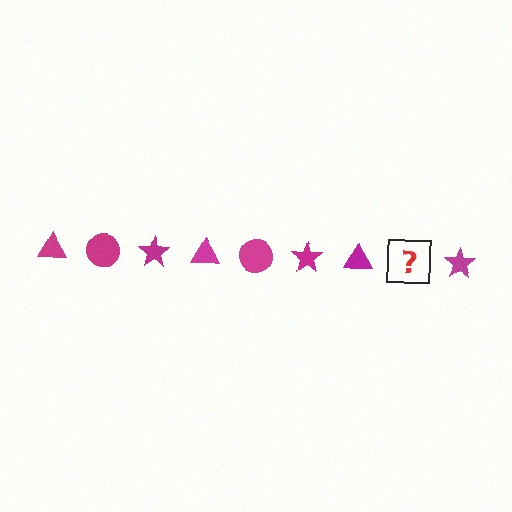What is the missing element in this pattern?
The missing element is a magenta circle.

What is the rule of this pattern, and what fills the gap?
The rule is that the pattern cycles through triangle, circle, star shapes in magenta. The gap should be filled with a magenta circle.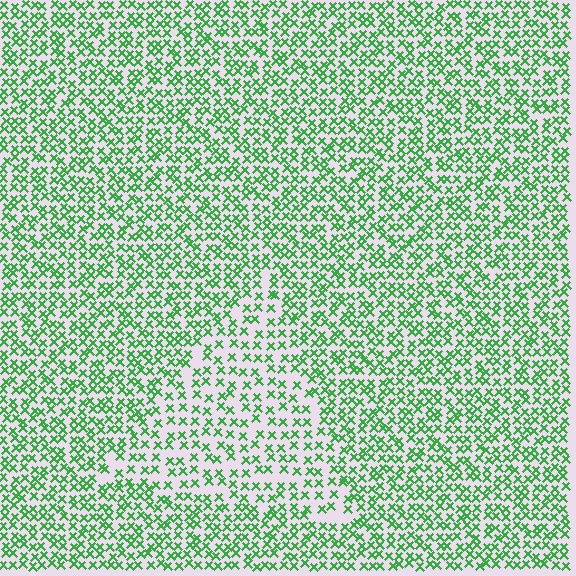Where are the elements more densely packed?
The elements are more densely packed outside the triangle boundary.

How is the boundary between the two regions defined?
The boundary is defined by a change in element density (approximately 1.7x ratio). All elements are the same color, size, and shape.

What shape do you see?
I see a triangle.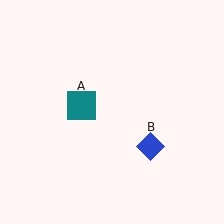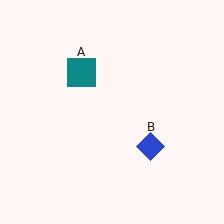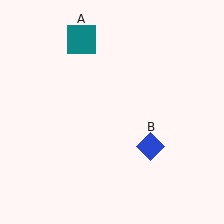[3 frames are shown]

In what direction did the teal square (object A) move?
The teal square (object A) moved up.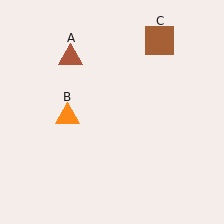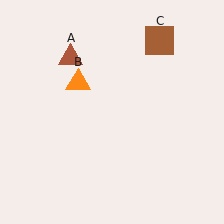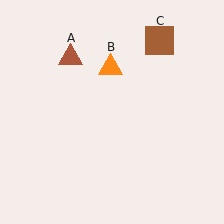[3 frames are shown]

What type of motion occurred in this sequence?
The orange triangle (object B) rotated clockwise around the center of the scene.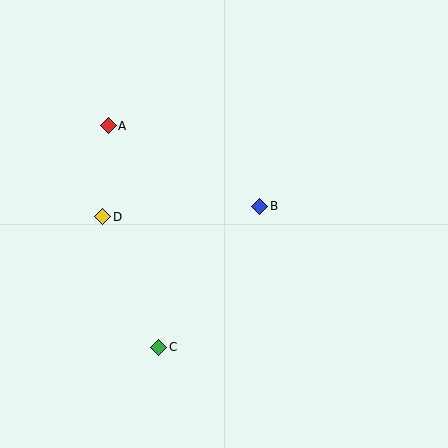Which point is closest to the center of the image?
Point B at (260, 206) is closest to the center.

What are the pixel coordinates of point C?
Point C is at (159, 347).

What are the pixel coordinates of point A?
Point A is at (108, 126).